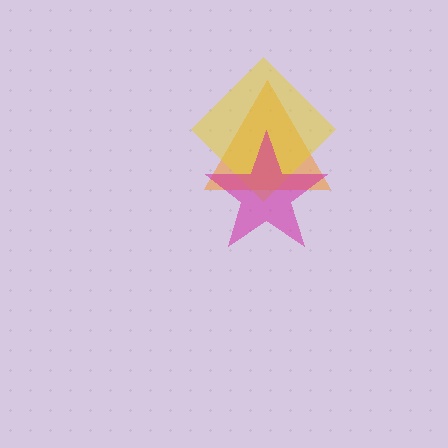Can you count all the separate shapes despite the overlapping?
Yes, there are 3 separate shapes.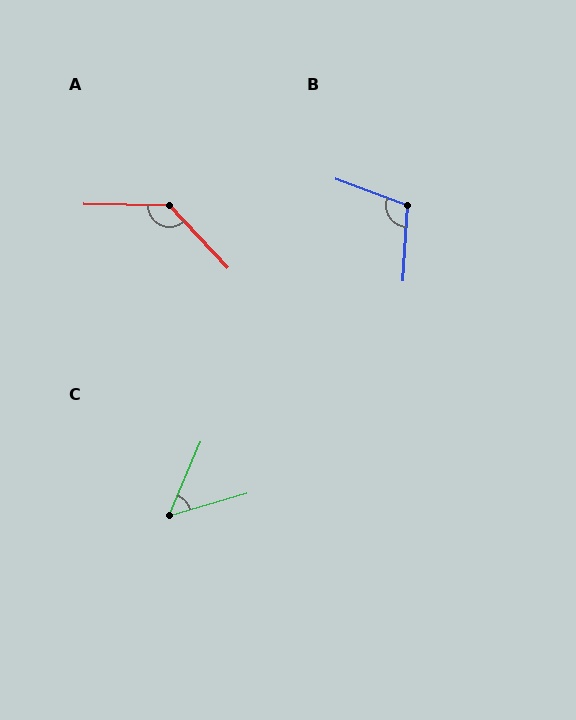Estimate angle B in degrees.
Approximately 107 degrees.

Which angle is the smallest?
C, at approximately 51 degrees.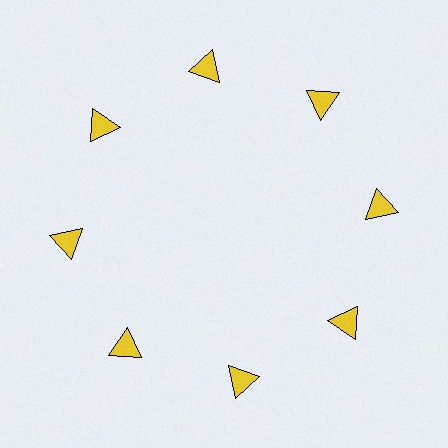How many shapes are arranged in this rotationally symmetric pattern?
There are 8 shapes, arranged in 8 groups of 1.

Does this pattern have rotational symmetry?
Yes, this pattern has 8-fold rotational symmetry. It looks the same after rotating 45 degrees around the center.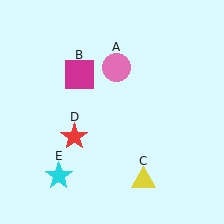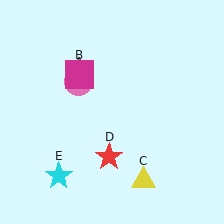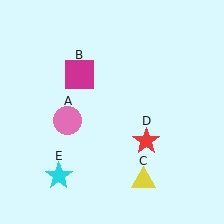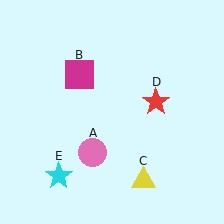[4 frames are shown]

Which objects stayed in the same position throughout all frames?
Magenta square (object B) and yellow triangle (object C) and cyan star (object E) remained stationary.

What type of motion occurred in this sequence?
The pink circle (object A), red star (object D) rotated counterclockwise around the center of the scene.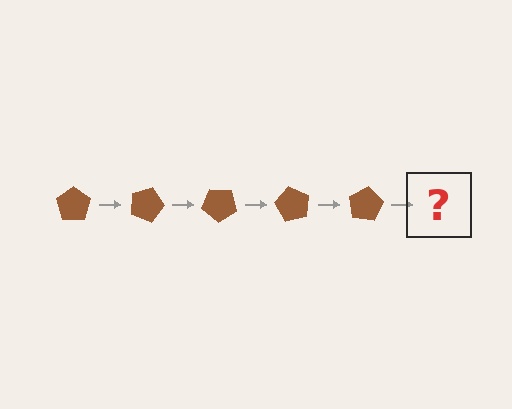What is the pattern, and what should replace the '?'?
The pattern is that the pentagon rotates 20 degrees each step. The '?' should be a brown pentagon rotated 100 degrees.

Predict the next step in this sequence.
The next step is a brown pentagon rotated 100 degrees.